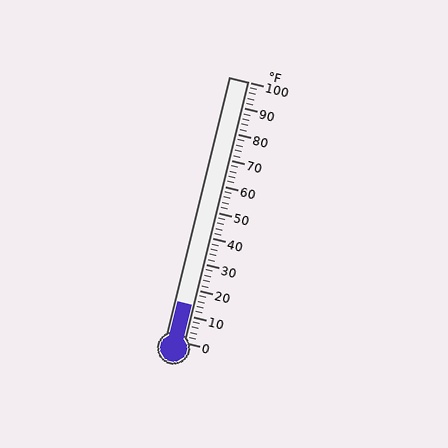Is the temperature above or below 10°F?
The temperature is above 10°F.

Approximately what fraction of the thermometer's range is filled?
The thermometer is filled to approximately 15% of its range.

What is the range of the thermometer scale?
The thermometer scale ranges from 0°F to 100°F.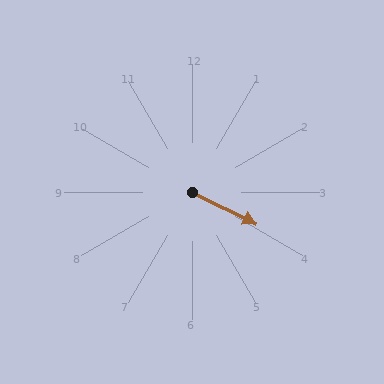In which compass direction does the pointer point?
Southeast.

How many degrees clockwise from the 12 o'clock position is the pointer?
Approximately 116 degrees.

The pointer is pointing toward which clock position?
Roughly 4 o'clock.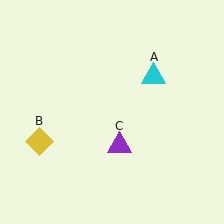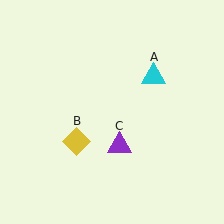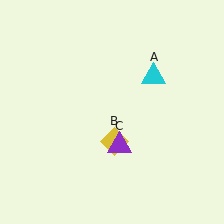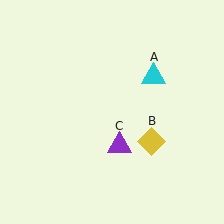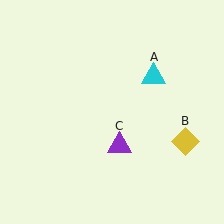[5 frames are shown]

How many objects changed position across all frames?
1 object changed position: yellow diamond (object B).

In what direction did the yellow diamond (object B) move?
The yellow diamond (object B) moved right.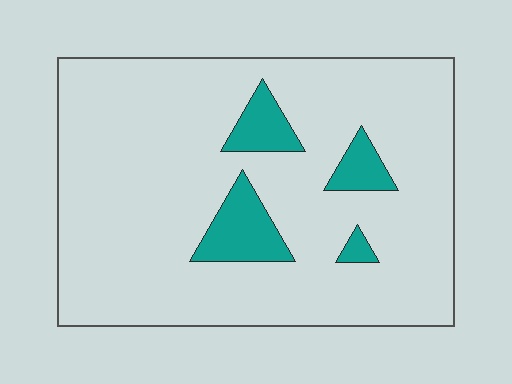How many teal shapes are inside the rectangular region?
4.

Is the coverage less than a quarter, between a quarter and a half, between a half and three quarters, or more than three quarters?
Less than a quarter.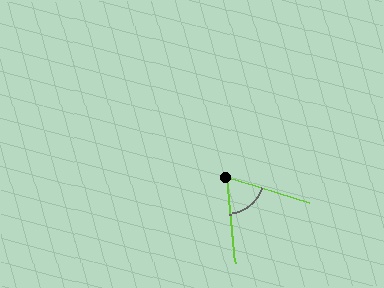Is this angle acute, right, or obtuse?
It is acute.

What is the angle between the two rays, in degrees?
Approximately 67 degrees.